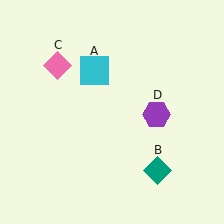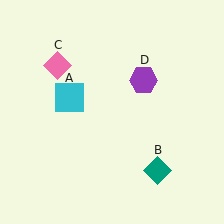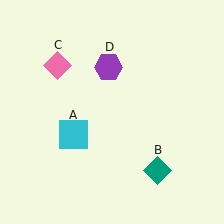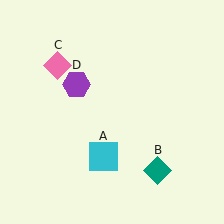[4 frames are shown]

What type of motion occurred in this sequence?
The cyan square (object A), purple hexagon (object D) rotated counterclockwise around the center of the scene.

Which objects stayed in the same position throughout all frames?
Teal diamond (object B) and pink diamond (object C) remained stationary.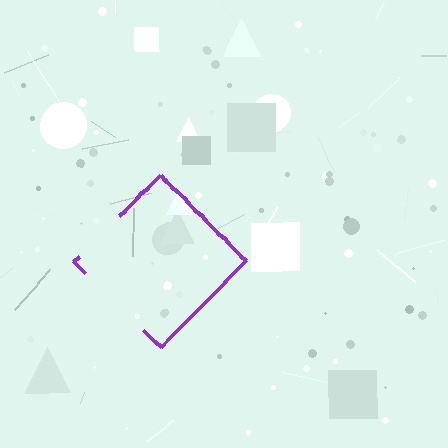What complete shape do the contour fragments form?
The contour fragments form a diamond.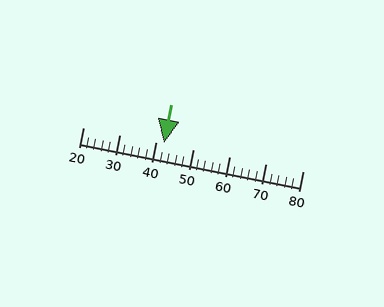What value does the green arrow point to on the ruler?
The green arrow points to approximately 42.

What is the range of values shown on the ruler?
The ruler shows values from 20 to 80.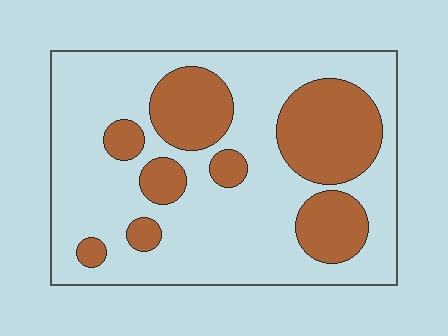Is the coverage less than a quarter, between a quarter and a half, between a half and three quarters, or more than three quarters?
Between a quarter and a half.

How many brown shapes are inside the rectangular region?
8.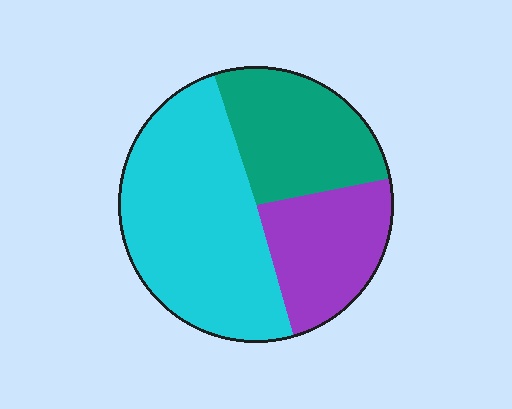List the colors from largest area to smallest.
From largest to smallest: cyan, teal, purple.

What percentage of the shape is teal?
Teal takes up about one quarter (1/4) of the shape.